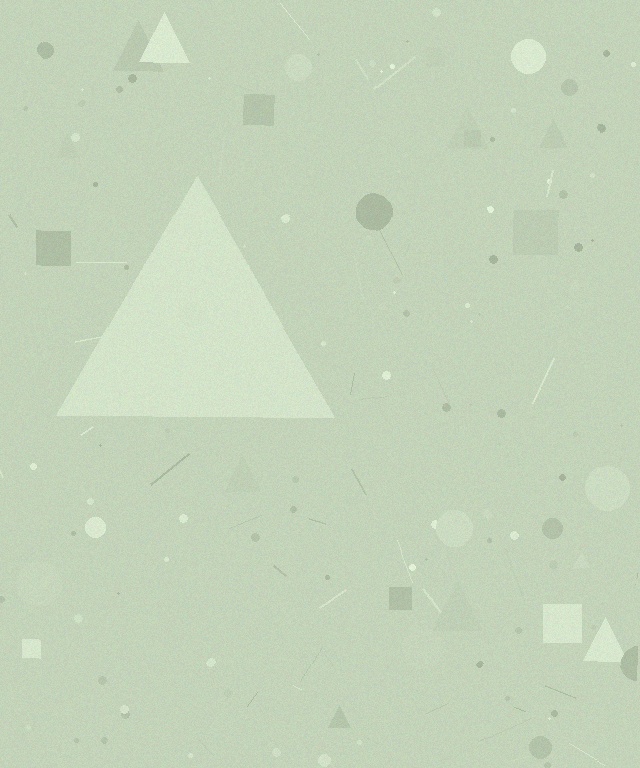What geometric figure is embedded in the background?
A triangle is embedded in the background.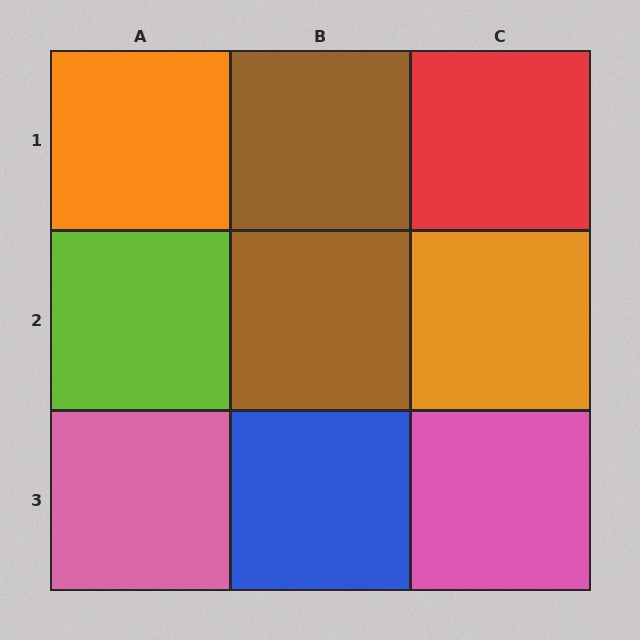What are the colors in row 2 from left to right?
Lime, brown, orange.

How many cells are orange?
2 cells are orange.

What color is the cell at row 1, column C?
Red.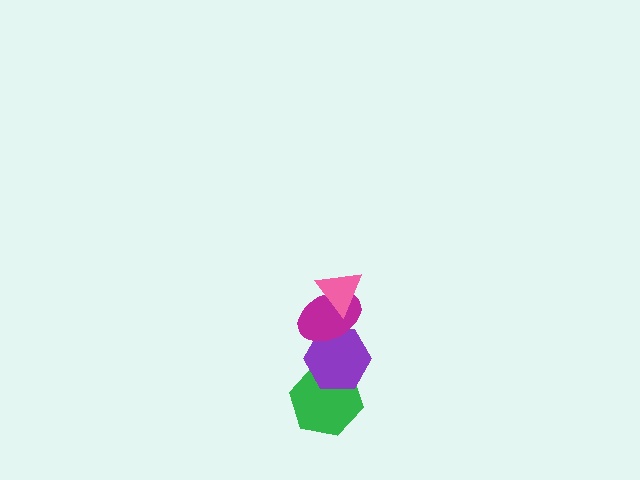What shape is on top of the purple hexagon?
The magenta ellipse is on top of the purple hexagon.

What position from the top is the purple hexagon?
The purple hexagon is 3rd from the top.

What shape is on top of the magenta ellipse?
The pink triangle is on top of the magenta ellipse.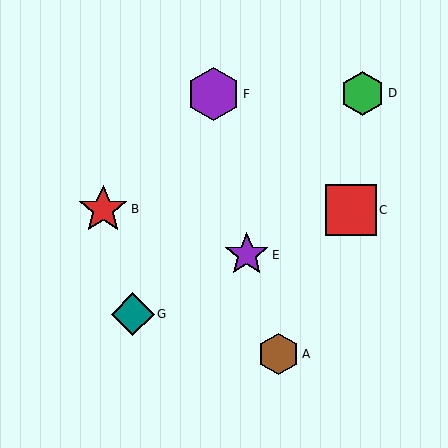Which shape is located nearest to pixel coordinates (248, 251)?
The purple star (labeled E) at (247, 255) is nearest to that location.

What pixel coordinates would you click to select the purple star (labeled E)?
Click at (247, 255) to select the purple star E.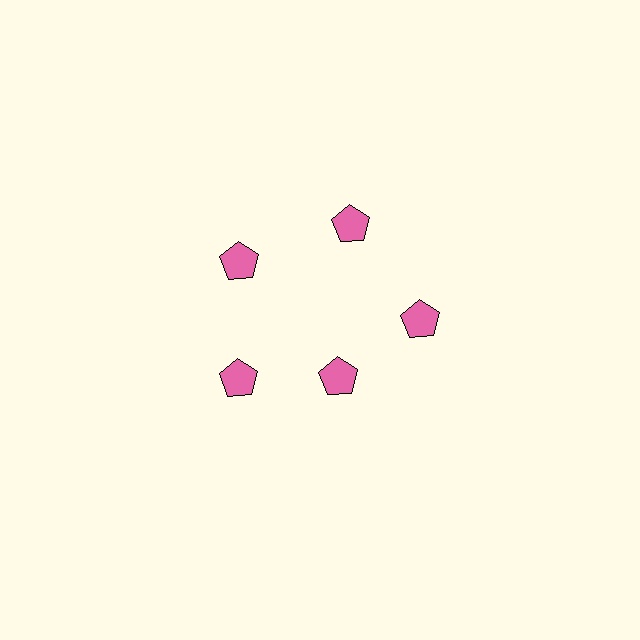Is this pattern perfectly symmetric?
No. The 5 pink pentagons are arranged in a ring, but one element near the 5 o'clock position is pulled inward toward the center, breaking the 5-fold rotational symmetry.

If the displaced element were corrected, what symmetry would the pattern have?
It would have 5-fold rotational symmetry — the pattern would map onto itself every 72 degrees.